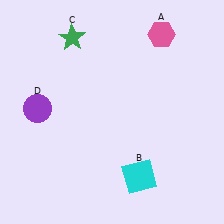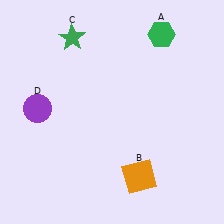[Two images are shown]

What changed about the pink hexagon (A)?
In Image 1, A is pink. In Image 2, it changed to green.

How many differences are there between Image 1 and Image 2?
There are 2 differences between the two images.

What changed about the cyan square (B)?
In Image 1, B is cyan. In Image 2, it changed to orange.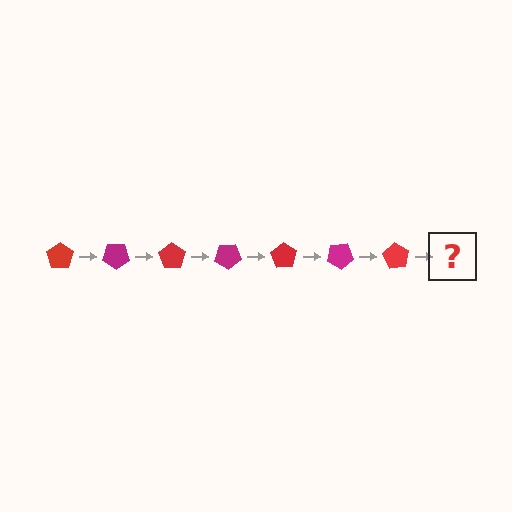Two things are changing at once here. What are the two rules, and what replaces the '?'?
The two rules are that it rotates 35 degrees each step and the color cycles through red and magenta. The '?' should be a magenta pentagon, rotated 245 degrees from the start.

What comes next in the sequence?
The next element should be a magenta pentagon, rotated 245 degrees from the start.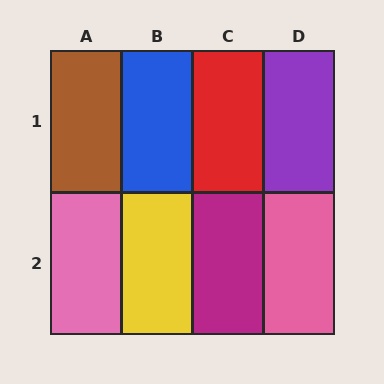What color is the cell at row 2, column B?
Yellow.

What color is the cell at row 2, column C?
Magenta.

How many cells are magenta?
1 cell is magenta.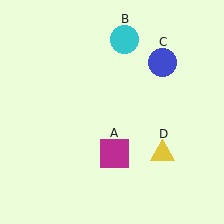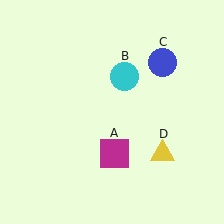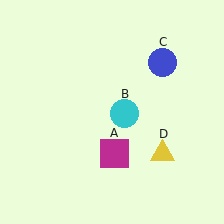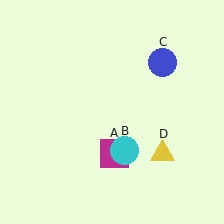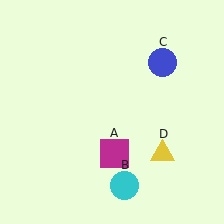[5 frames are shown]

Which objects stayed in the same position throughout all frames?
Magenta square (object A) and blue circle (object C) and yellow triangle (object D) remained stationary.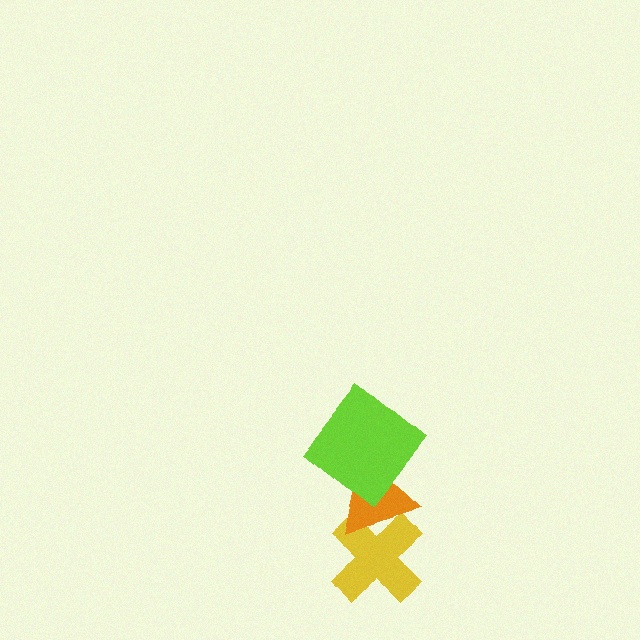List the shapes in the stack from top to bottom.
From top to bottom: the lime diamond, the orange triangle, the yellow cross.